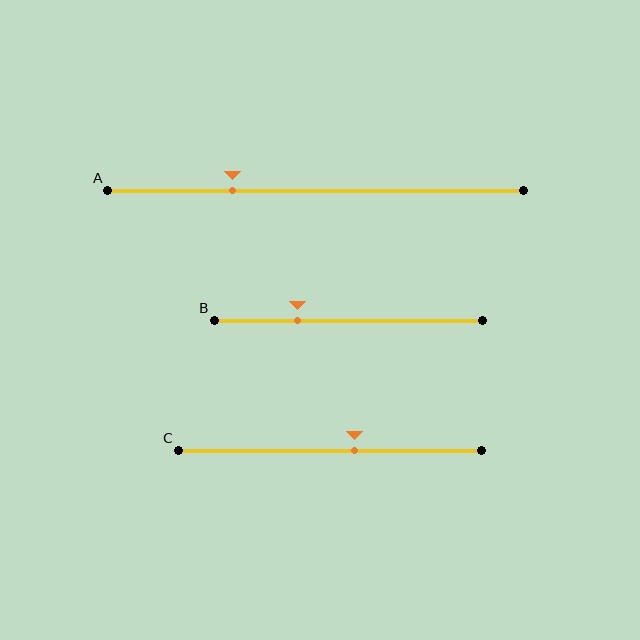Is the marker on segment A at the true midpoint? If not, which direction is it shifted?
No, the marker on segment A is shifted to the left by about 20% of the segment length.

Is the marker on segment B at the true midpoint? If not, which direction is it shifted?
No, the marker on segment B is shifted to the left by about 19% of the segment length.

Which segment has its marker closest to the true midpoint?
Segment C has its marker closest to the true midpoint.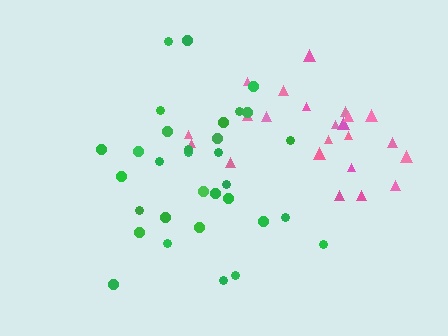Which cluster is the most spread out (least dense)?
Pink.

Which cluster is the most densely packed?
Green.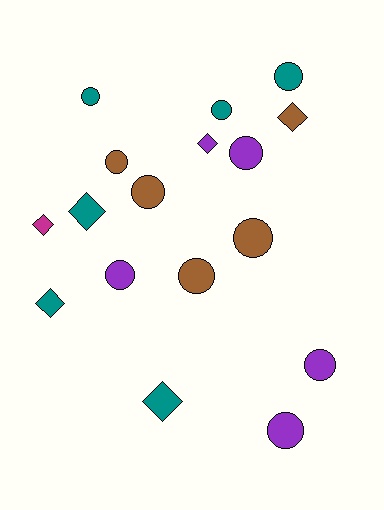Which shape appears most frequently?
Circle, with 11 objects.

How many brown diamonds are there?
There is 1 brown diamond.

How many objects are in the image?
There are 17 objects.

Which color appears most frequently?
Teal, with 6 objects.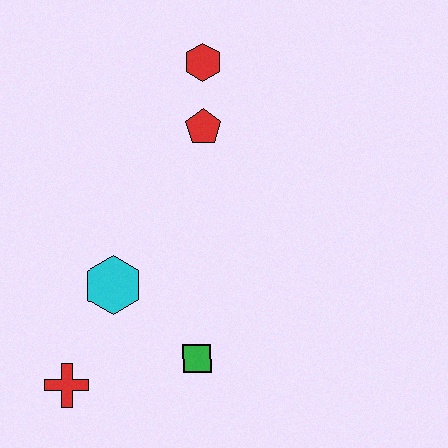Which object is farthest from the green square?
The red hexagon is farthest from the green square.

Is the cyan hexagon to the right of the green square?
No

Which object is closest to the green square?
The cyan hexagon is closest to the green square.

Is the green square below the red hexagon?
Yes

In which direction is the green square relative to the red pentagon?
The green square is below the red pentagon.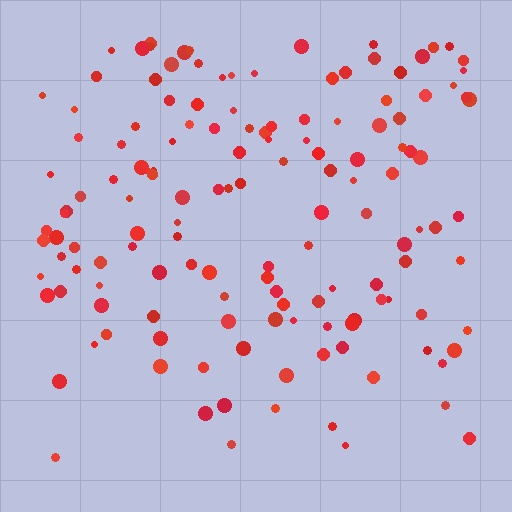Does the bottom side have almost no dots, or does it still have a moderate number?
Still a moderate number, just noticeably fewer than the top.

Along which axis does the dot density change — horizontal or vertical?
Vertical.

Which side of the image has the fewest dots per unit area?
The bottom.